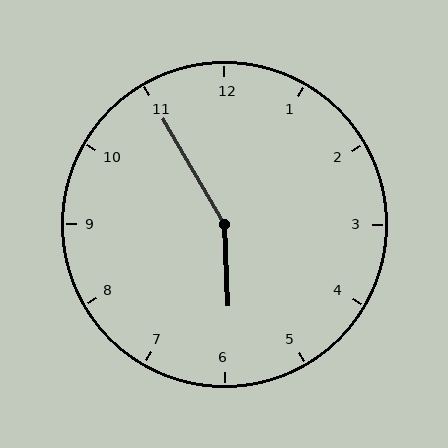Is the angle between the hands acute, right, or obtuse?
It is obtuse.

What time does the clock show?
5:55.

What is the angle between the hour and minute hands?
Approximately 152 degrees.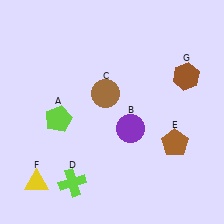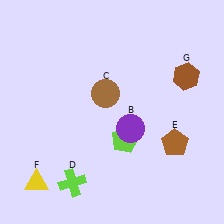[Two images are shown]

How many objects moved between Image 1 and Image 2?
1 object moved between the two images.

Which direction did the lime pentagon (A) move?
The lime pentagon (A) moved right.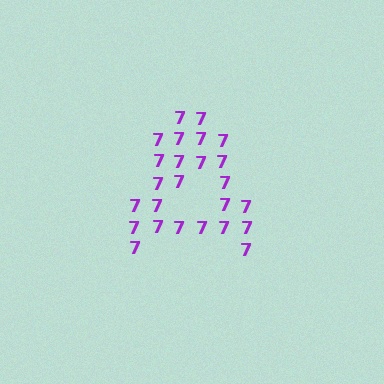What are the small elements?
The small elements are digit 7's.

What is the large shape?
The large shape is the letter A.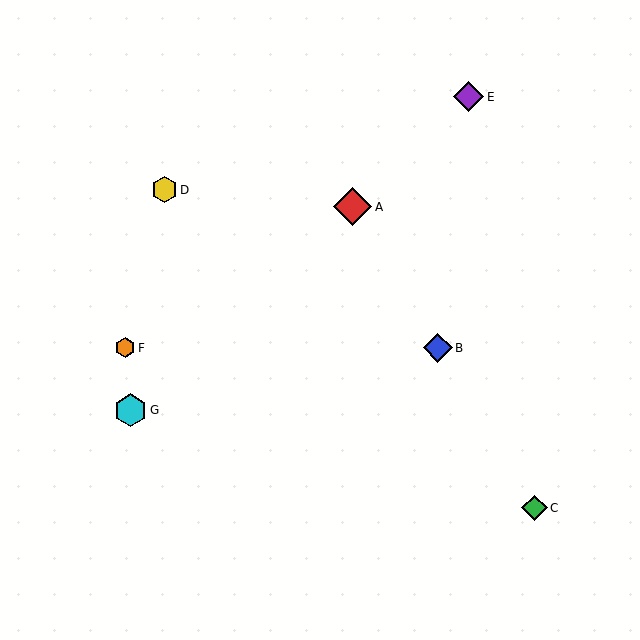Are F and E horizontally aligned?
No, F is at y≈348 and E is at y≈97.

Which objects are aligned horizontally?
Objects B, F are aligned horizontally.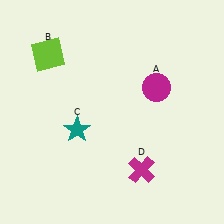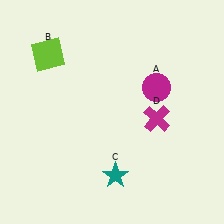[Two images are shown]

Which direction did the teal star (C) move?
The teal star (C) moved down.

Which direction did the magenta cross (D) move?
The magenta cross (D) moved up.